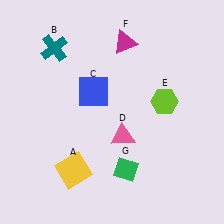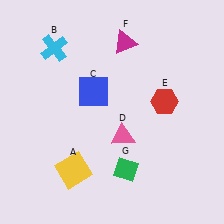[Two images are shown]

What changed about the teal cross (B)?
In Image 1, B is teal. In Image 2, it changed to cyan.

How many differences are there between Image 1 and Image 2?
There are 2 differences between the two images.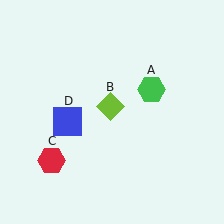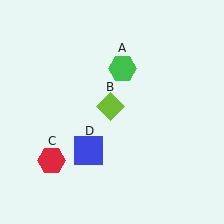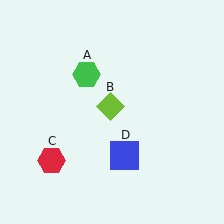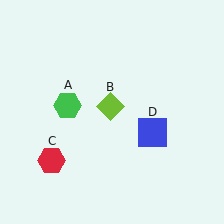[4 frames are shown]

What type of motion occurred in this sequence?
The green hexagon (object A), blue square (object D) rotated counterclockwise around the center of the scene.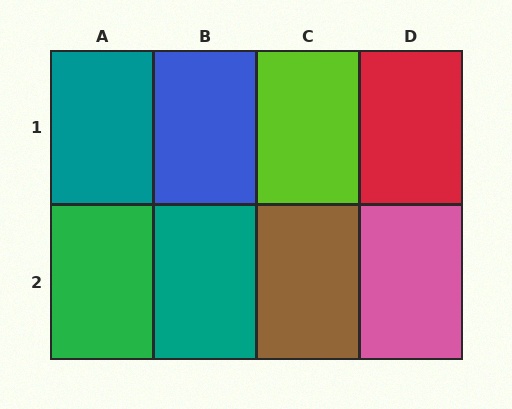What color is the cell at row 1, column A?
Teal.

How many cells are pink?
1 cell is pink.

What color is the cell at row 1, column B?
Blue.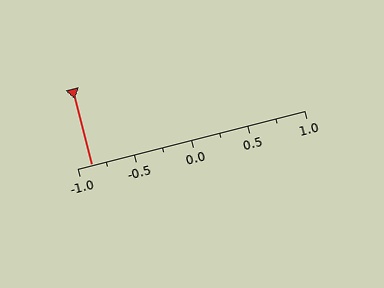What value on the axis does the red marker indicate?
The marker indicates approximately -0.88.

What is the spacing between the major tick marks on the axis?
The major ticks are spaced 0.5 apart.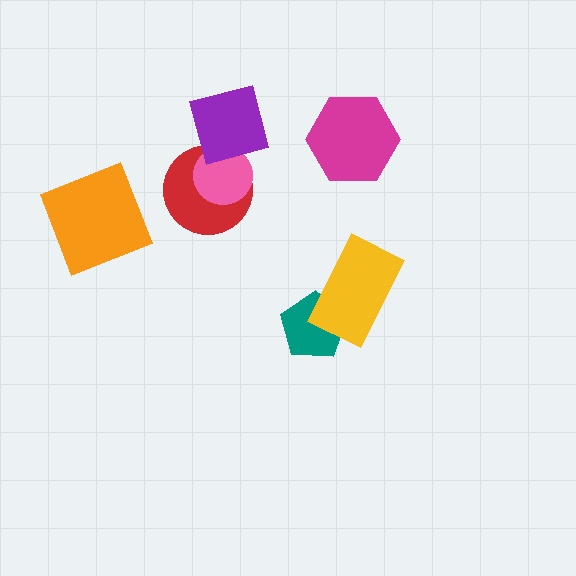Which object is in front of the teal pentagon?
The yellow rectangle is in front of the teal pentagon.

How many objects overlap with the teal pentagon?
1 object overlaps with the teal pentagon.